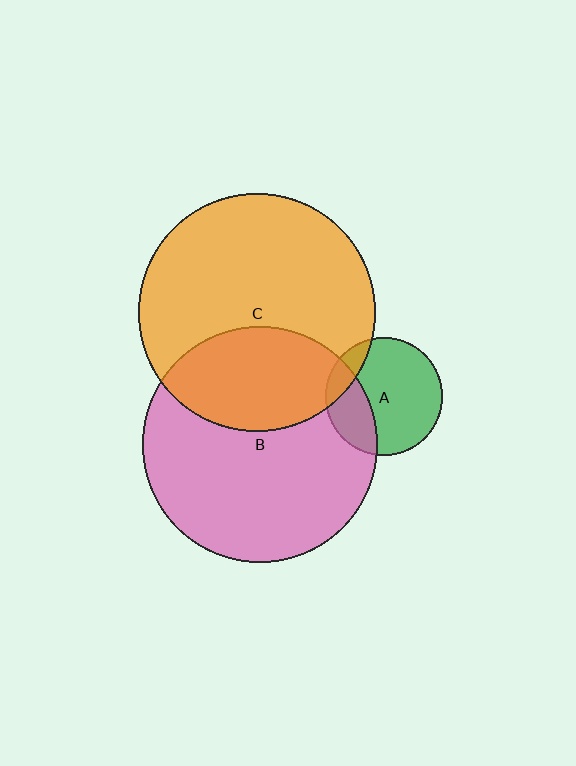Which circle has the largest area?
Circle C (orange).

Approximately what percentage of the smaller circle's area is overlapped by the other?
Approximately 15%.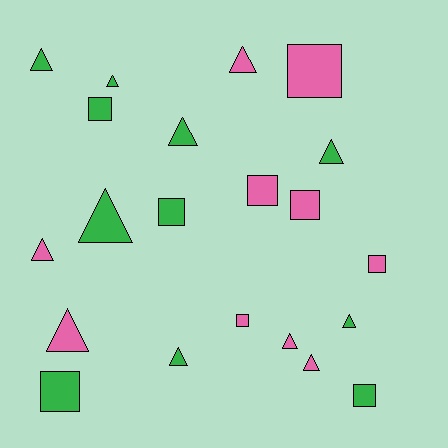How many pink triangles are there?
There are 5 pink triangles.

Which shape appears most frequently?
Triangle, with 12 objects.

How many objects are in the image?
There are 21 objects.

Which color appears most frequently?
Green, with 11 objects.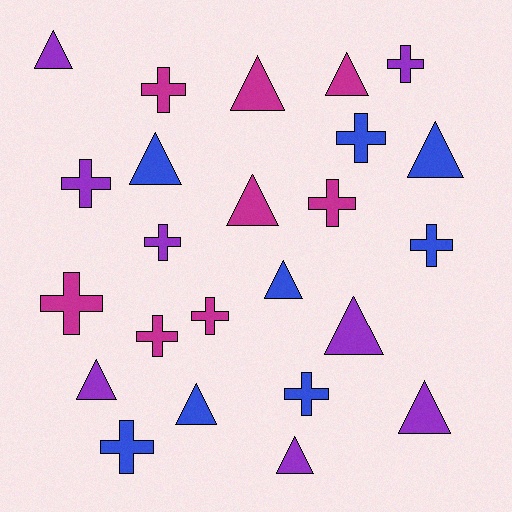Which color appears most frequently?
Blue, with 8 objects.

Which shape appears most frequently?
Triangle, with 12 objects.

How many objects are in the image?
There are 24 objects.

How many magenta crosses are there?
There are 5 magenta crosses.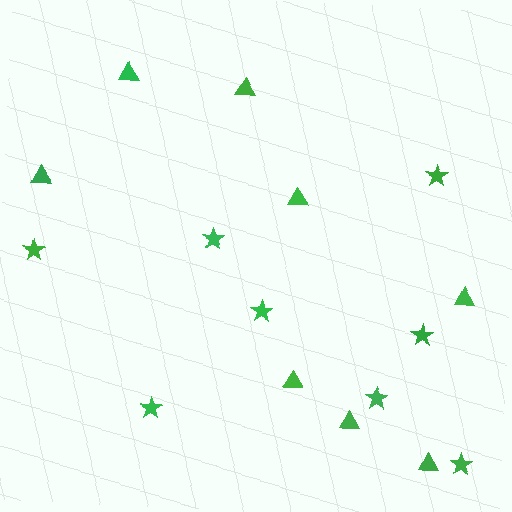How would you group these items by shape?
There are 2 groups: one group of triangles (8) and one group of stars (8).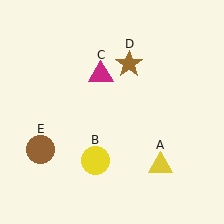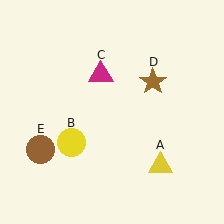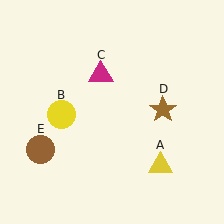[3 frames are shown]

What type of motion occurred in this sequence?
The yellow circle (object B), brown star (object D) rotated clockwise around the center of the scene.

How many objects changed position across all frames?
2 objects changed position: yellow circle (object B), brown star (object D).